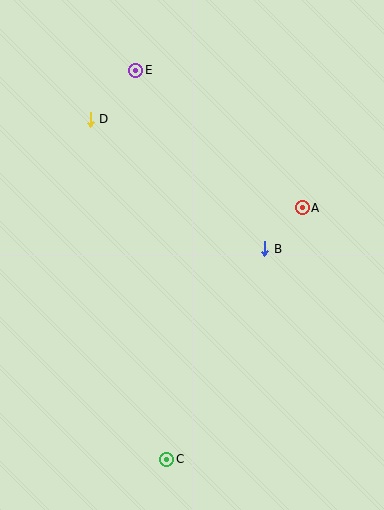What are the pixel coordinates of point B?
Point B is at (265, 249).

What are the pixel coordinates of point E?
Point E is at (136, 70).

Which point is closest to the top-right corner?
Point A is closest to the top-right corner.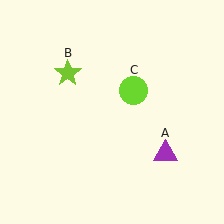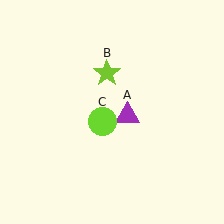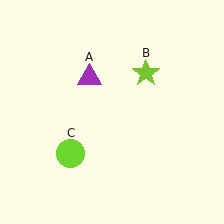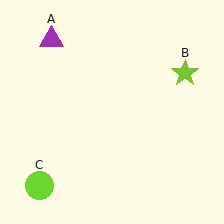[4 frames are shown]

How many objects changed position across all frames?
3 objects changed position: purple triangle (object A), lime star (object B), lime circle (object C).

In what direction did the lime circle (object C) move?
The lime circle (object C) moved down and to the left.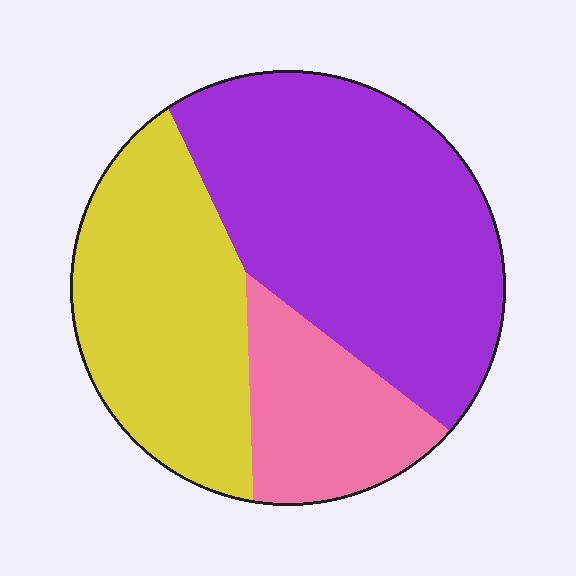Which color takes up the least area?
Pink, at roughly 20%.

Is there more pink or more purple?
Purple.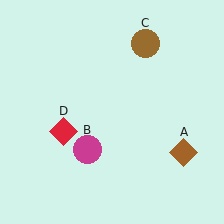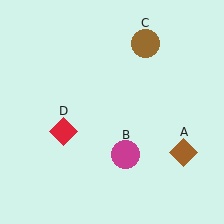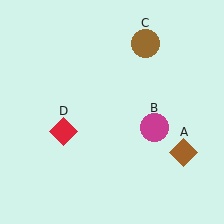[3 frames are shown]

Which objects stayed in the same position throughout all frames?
Brown diamond (object A) and brown circle (object C) and red diamond (object D) remained stationary.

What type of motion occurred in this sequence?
The magenta circle (object B) rotated counterclockwise around the center of the scene.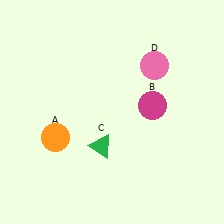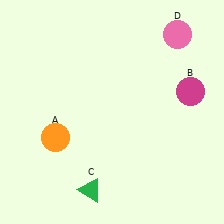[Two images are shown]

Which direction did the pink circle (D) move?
The pink circle (D) moved up.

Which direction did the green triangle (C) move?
The green triangle (C) moved down.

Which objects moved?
The objects that moved are: the magenta circle (B), the green triangle (C), the pink circle (D).